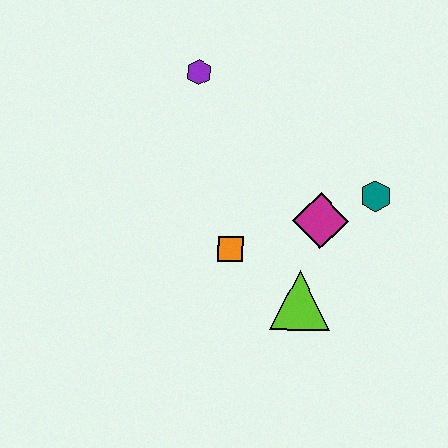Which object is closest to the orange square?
The lime triangle is closest to the orange square.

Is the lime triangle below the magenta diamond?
Yes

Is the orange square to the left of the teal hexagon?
Yes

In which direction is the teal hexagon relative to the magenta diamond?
The teal hexagon is to the right of the magenta diamond.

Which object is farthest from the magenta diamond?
The purple hexagon is farthest from the magenta diamond.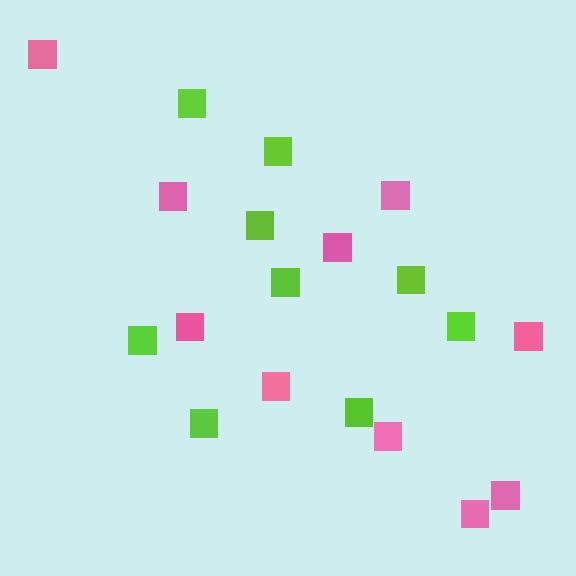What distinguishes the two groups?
There are 2 groups: one group of lime squares (9) and one group of pink squares (10).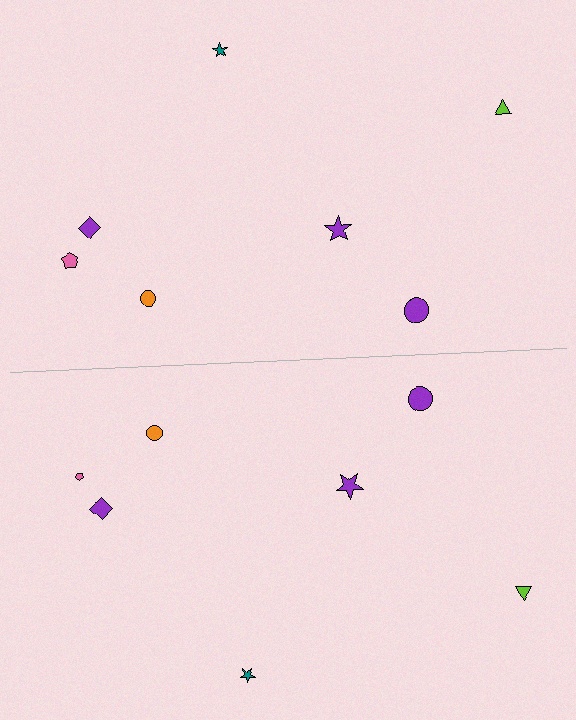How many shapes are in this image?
There are 14 shapes in this image.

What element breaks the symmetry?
The pink pentagon on the bottom side has a different size than its mirror counterpart.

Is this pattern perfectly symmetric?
No, the pattern is not perfectly symmetric. The pink pentagon on the bottom side has a different size than its mirror counterpart.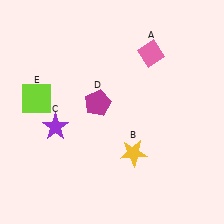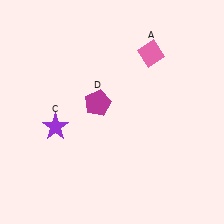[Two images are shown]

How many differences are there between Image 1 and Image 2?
There are 2 differences between the two images.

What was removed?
The yellow star (B), the lime square (E) were removed in Image 2.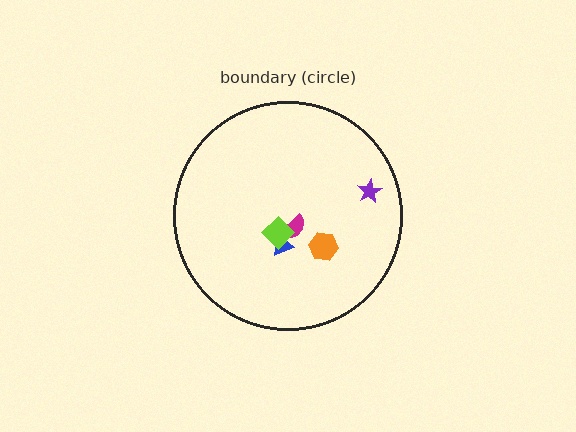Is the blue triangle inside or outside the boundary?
Inside.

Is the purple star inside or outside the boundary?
Inside.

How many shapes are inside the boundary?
5 inside, 0 outside.